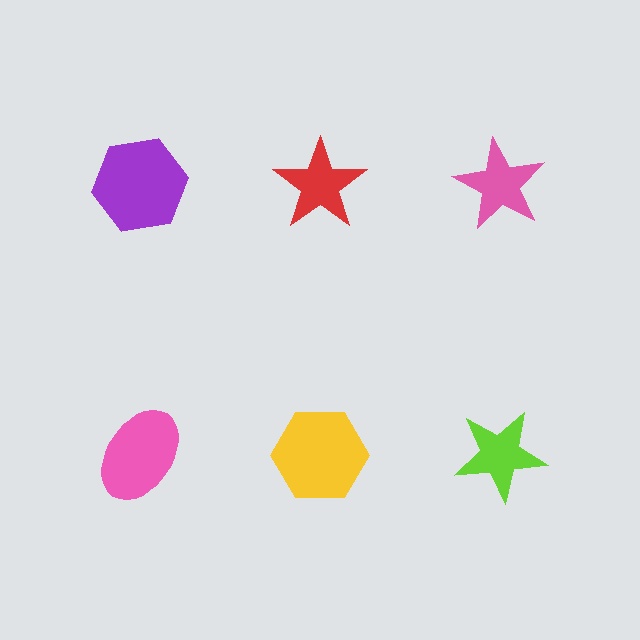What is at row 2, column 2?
A yellow hexagon.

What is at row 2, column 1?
A pink ellipse.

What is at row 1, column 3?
A pink star.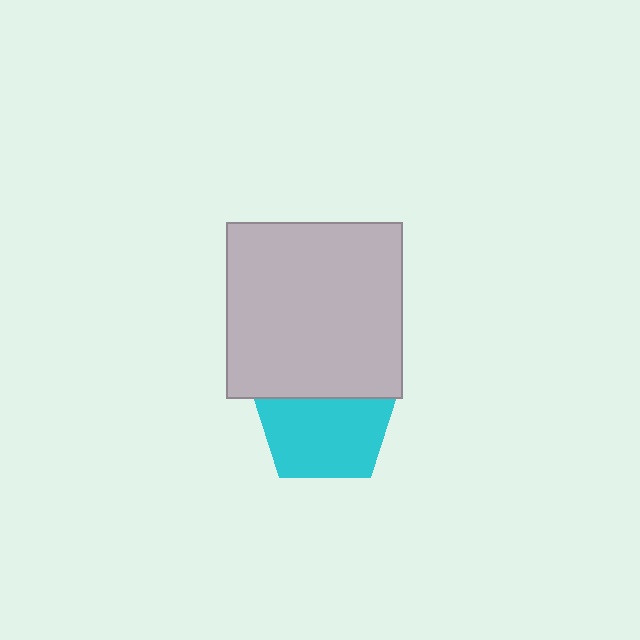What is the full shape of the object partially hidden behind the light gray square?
The partially hidden object is a cyan pentagon.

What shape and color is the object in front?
The object in front is a light gray square.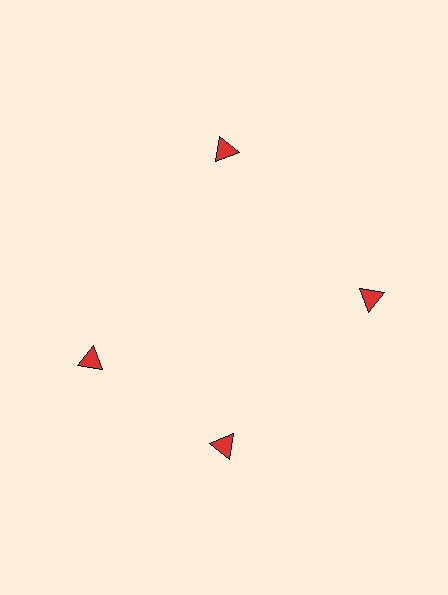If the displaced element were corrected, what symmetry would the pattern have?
It would have 4-fold rotational symmetry — the pattern would map onto itself every 90 degrees.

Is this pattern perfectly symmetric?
No. The 4 red triangles are arranged in a ring, but one element near the 9 o'clock position is rotated out of alignment along the ring, breaking the 4-fold rotational symmetry.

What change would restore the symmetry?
The symmetry would be restored by rotating it back into even spacing with its neighbors so that all 4 triangles sit at equal angles and equal distance from the center.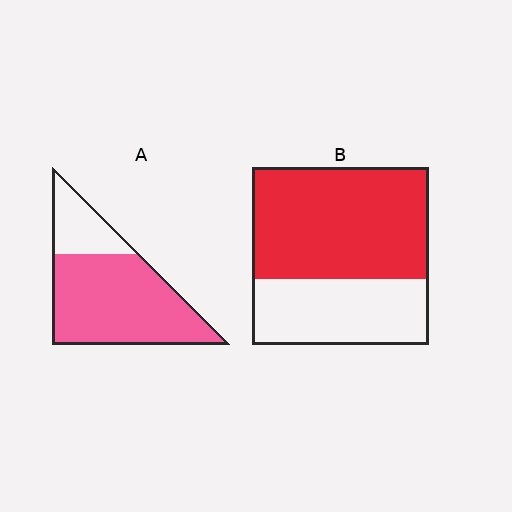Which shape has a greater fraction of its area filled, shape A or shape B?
Shape A.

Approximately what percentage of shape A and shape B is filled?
A is approximately 75% and B is approximately 65%.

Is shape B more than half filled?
Yes.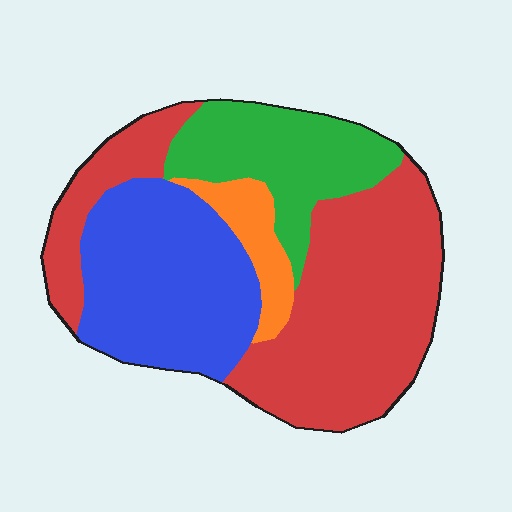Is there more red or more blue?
Red.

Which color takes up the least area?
Orange, at roughly 5%.